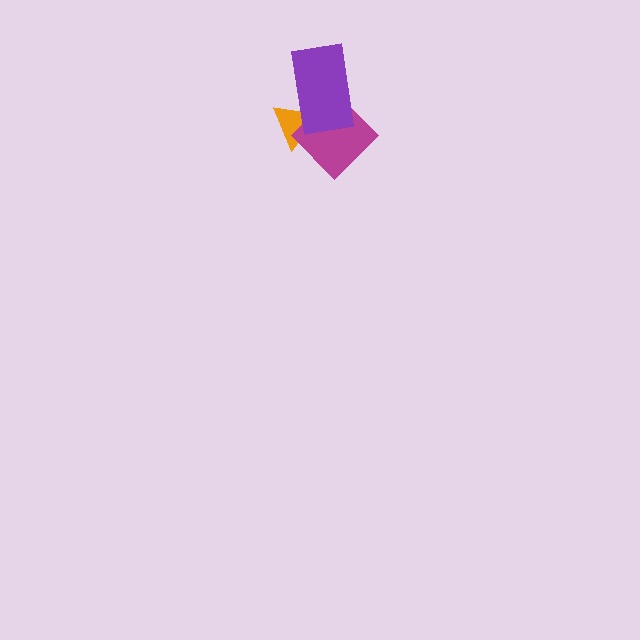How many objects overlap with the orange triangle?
2 objects overlap with the orange triangle.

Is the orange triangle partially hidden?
Yes, it is partially covered by another shape.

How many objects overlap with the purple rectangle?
2 objects overlap with the purple rectangle.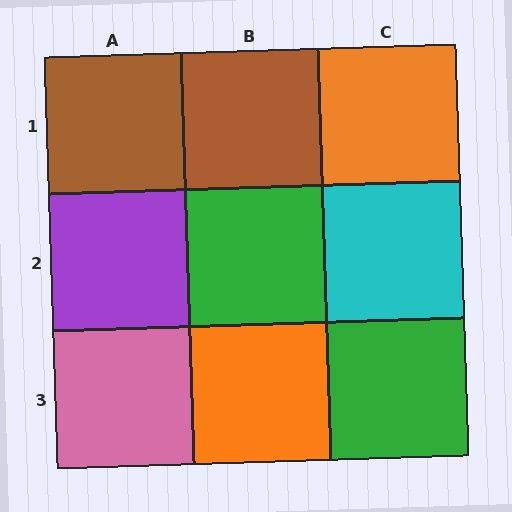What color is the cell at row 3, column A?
Pink.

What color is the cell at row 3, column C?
Green.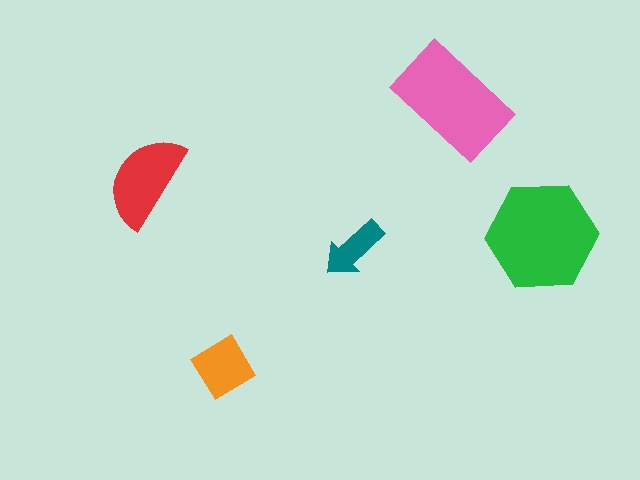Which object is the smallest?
The teal arrow.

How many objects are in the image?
There are 5 objects in the image.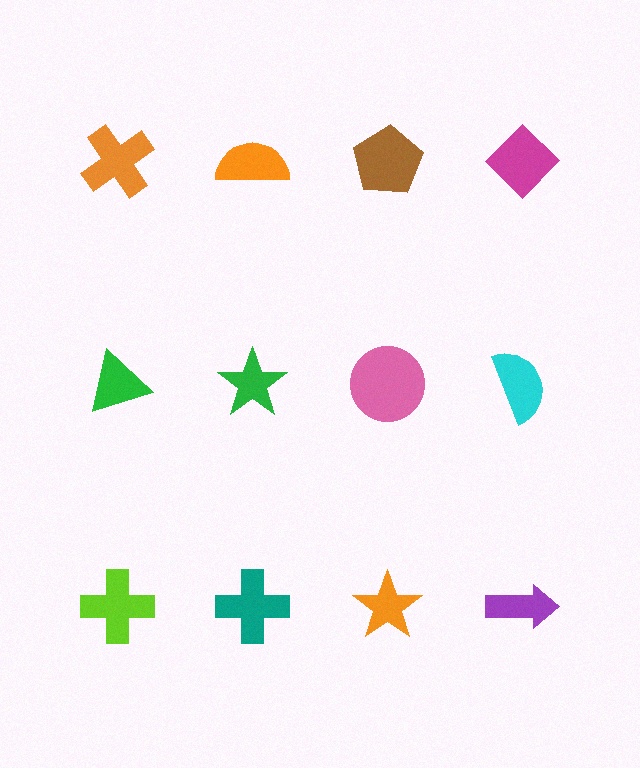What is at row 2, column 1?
A green triangle.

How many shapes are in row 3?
4 shapes.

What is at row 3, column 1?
A lime cross.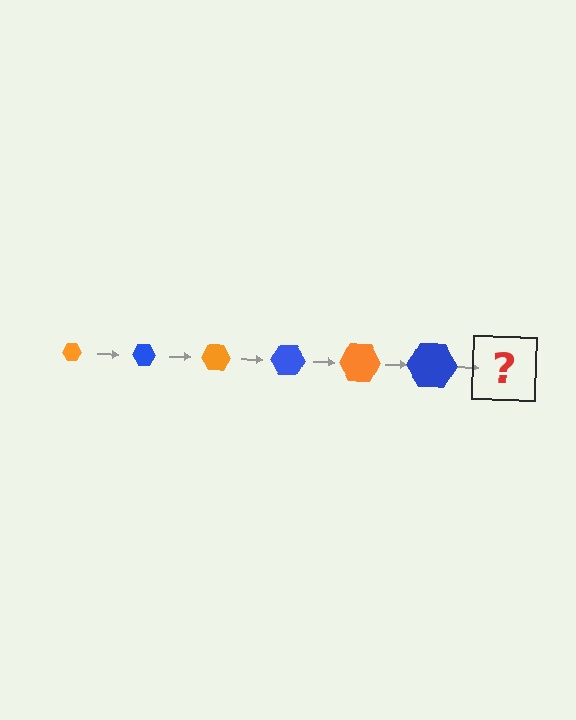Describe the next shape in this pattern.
It should be an orange hexagon, larger than the previous one.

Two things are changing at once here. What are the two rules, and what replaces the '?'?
The two rules are that the hexagon grows larger each step and the color cycles through orange and blue. The '?' should be an orange hexagon, larger than the previous one.